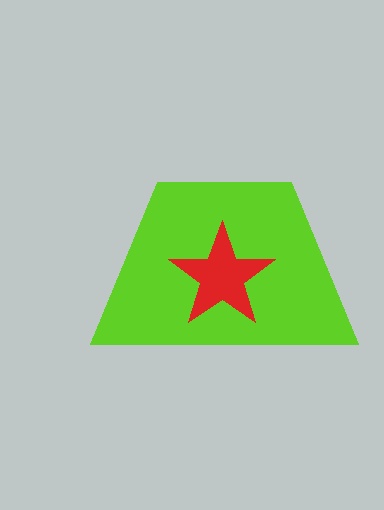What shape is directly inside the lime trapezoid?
The red star.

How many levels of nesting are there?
2.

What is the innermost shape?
The red star.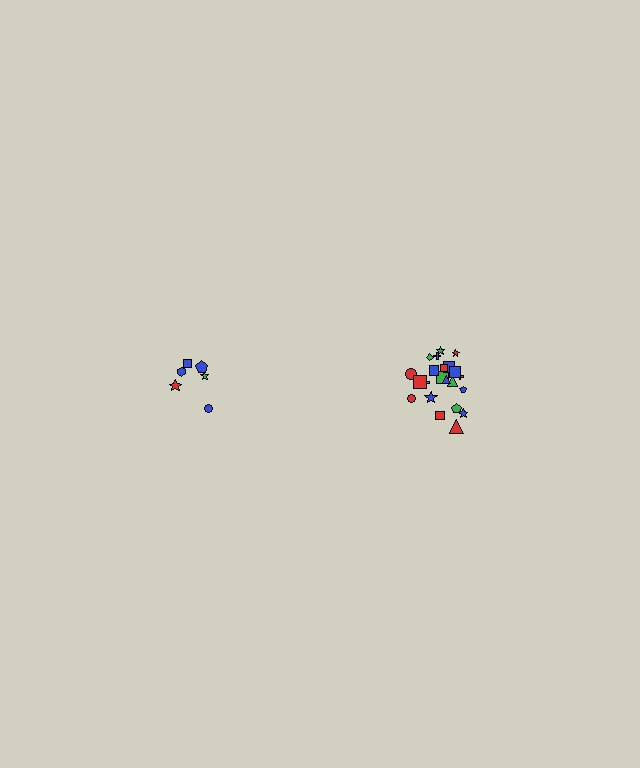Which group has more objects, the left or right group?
The right group.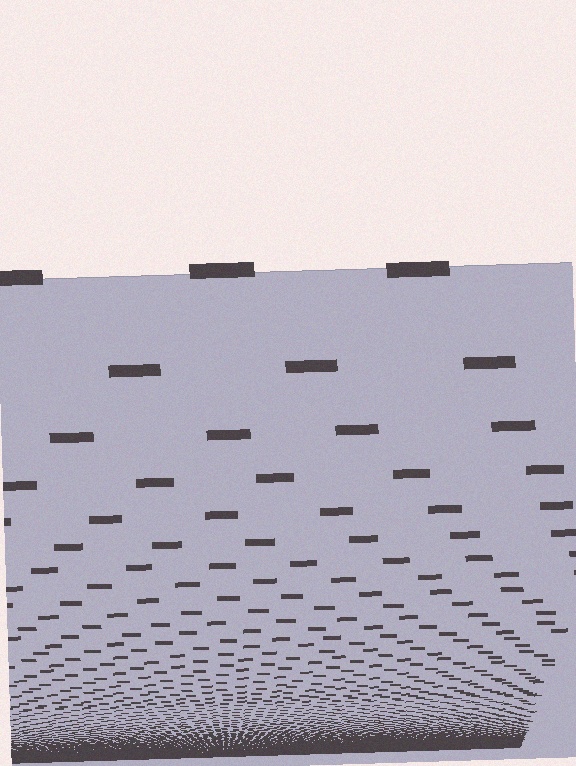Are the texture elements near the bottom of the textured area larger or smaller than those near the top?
Smaller. The gradient is inverted — elements near the bottom are smaller and denser.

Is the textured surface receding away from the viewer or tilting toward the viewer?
The surface appears to tilt toward the viewer. Texture elements get larger and sparser toward the top.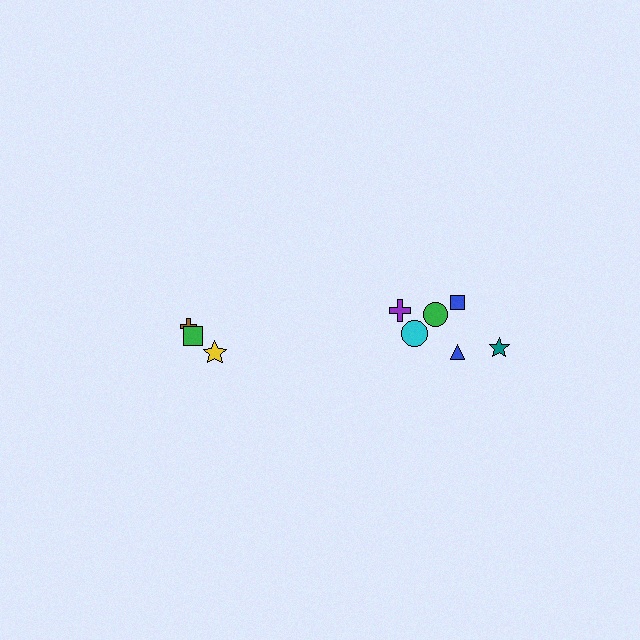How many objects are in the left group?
There are 3 objects.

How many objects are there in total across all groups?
There are 9 objects.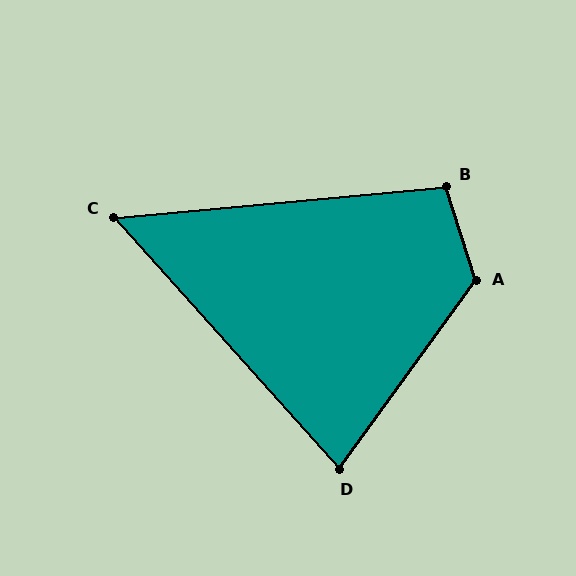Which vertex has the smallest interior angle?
C, at approximately 53 degrees.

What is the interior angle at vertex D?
Approximately 78 degrees (acute).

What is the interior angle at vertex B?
Approximately 102 degrees (obtuse).